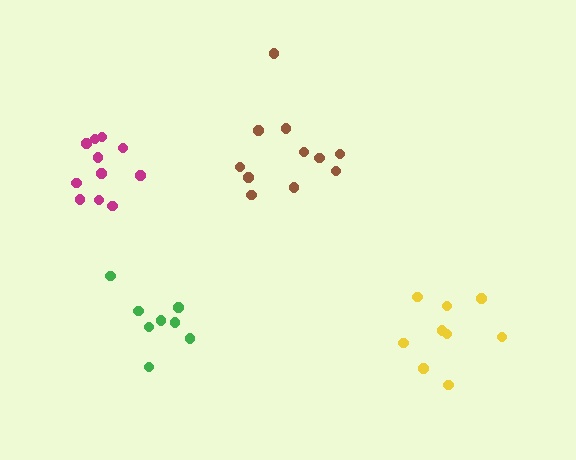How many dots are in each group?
Group 1: 8 dots, Group 2: 11 dots, Group 3: 9 dots, Group 4: 11 dots (39 total).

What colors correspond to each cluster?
The clusters are colored: green, brown, yellow, magenta.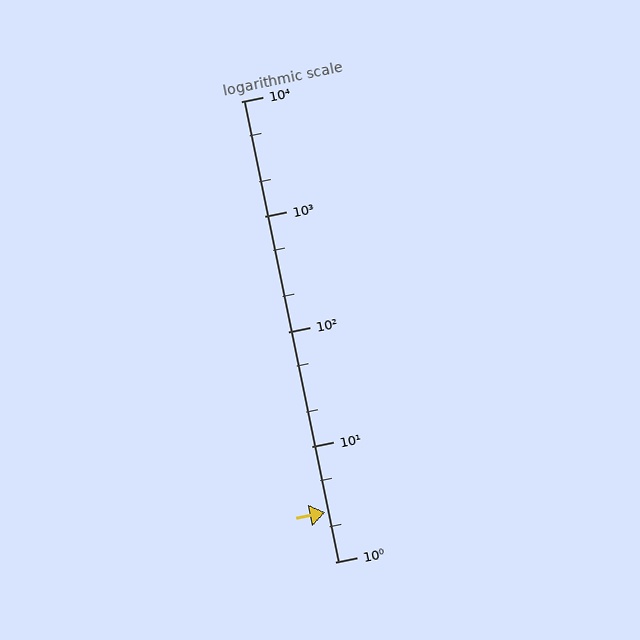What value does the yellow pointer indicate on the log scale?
The pointer indicates approximately 2.7.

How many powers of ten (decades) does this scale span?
The scale spans 4 decades, from 1 to 10000.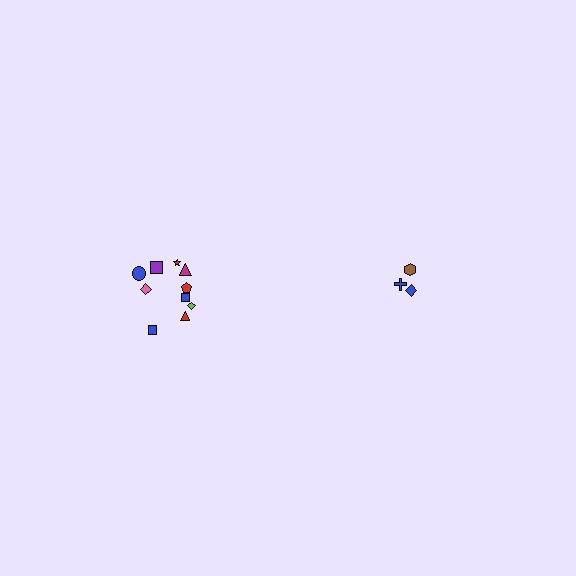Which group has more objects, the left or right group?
The left group.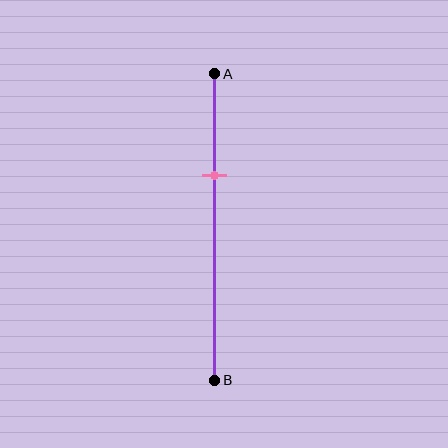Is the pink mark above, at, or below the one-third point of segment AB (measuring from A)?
The pink mark is approximately at the one-third point of segment AB.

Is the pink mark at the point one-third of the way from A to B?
Yes, the mark is approximately at the one-third point.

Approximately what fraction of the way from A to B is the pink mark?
The pink mark is approximately 35% of the way from A to B.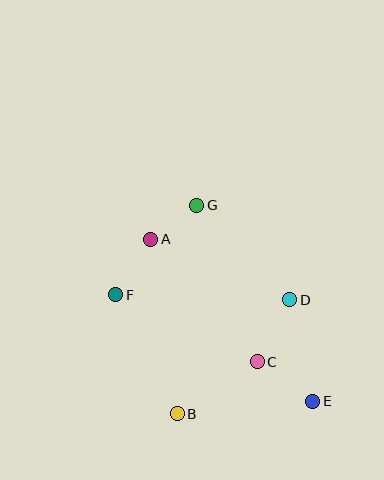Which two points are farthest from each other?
Points A and E are farthest from each other.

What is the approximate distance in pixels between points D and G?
The distance between D and G is approximately 133 pixels.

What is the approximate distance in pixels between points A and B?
The distance between A and B is approximately 176 pixels.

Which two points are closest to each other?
Points A and G are closest to each other.